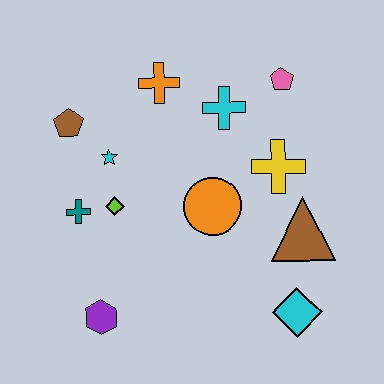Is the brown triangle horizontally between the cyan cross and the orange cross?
No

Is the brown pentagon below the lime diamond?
No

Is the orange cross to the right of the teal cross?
Yes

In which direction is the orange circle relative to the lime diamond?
The orange circle is to the right of the lime diamond.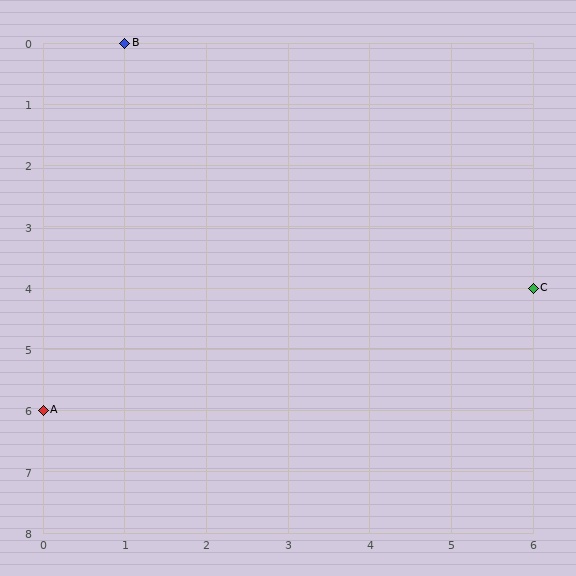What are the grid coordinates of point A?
Point A is at grid coordinates (0, 6).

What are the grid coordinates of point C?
Point C is at grid coordinates (6, 4).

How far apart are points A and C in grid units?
Points A and C are 6 columns and 2 rows apart (about 6.3 grid units diagonally).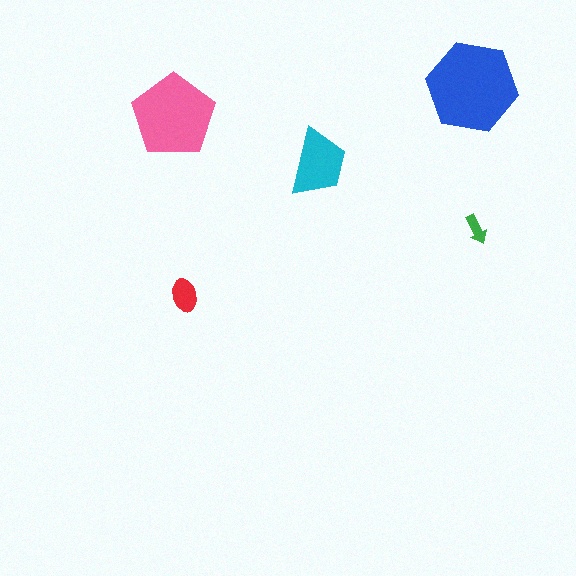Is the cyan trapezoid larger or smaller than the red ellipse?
Larger.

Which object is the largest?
The blue hexagon.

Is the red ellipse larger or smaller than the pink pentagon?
Smaller.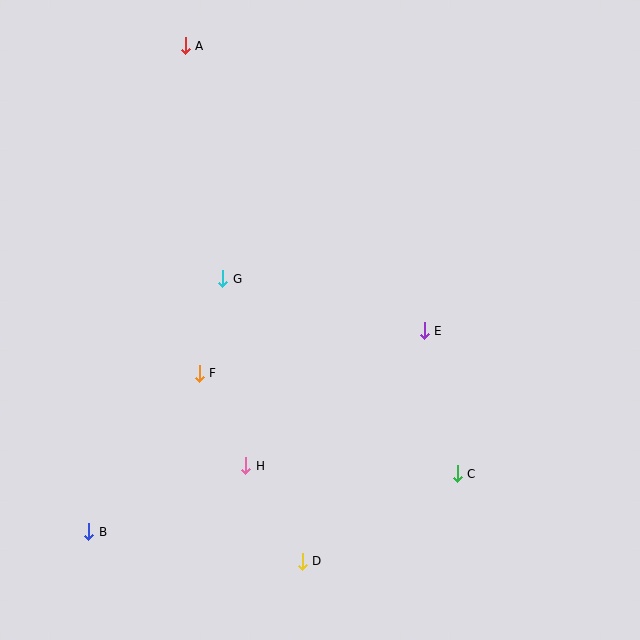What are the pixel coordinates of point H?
Point H is at (246, 466).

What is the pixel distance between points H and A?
The distance between H and A is 424 pixels.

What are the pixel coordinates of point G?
Point G is at (223, 279).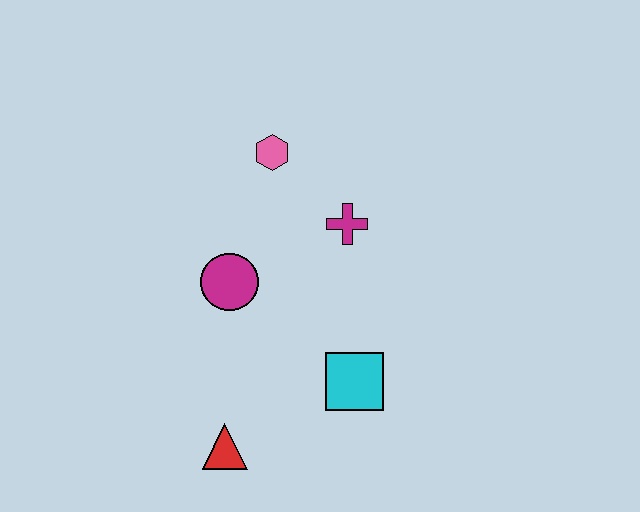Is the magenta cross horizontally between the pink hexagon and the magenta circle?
No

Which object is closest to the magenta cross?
The pink hexagon is closest to the magenta cross.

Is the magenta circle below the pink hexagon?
Yes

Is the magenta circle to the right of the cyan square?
No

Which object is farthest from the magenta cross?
The red triangle is farthest from the magenta cross.